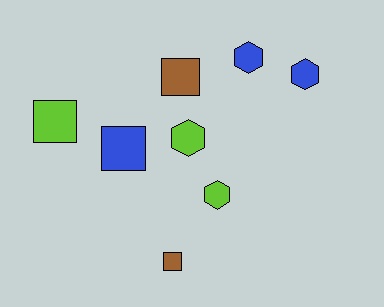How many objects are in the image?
There are 8 objects.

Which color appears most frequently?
Lime, with 3 objects.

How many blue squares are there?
There is 1 blue square.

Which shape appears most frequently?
Square, with 4 objects.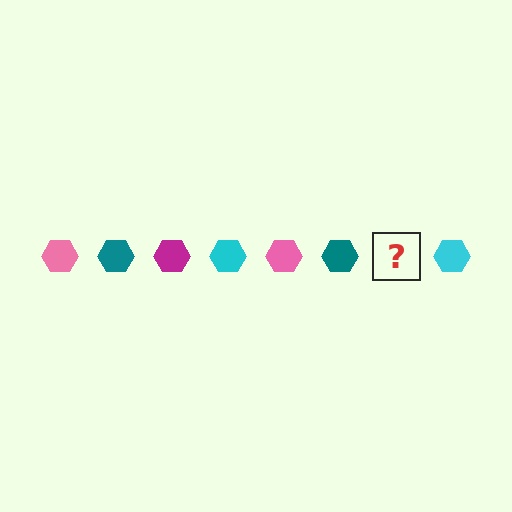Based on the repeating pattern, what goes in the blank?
The blank should be a magenta hexagon.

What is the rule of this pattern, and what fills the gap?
The rule is that the pattern cycles through pink, teal, magenta, cyan hexagons. The gap should be filled with a magenta hexagon.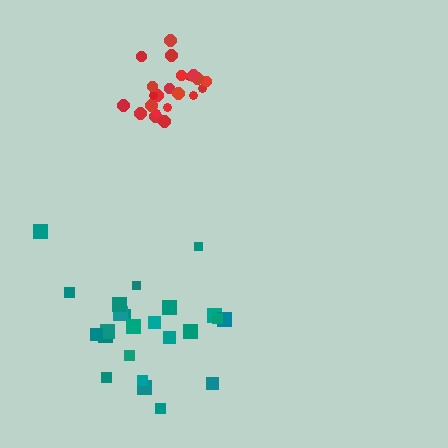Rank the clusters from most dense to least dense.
red, teal.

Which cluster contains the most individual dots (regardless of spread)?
Teal (24).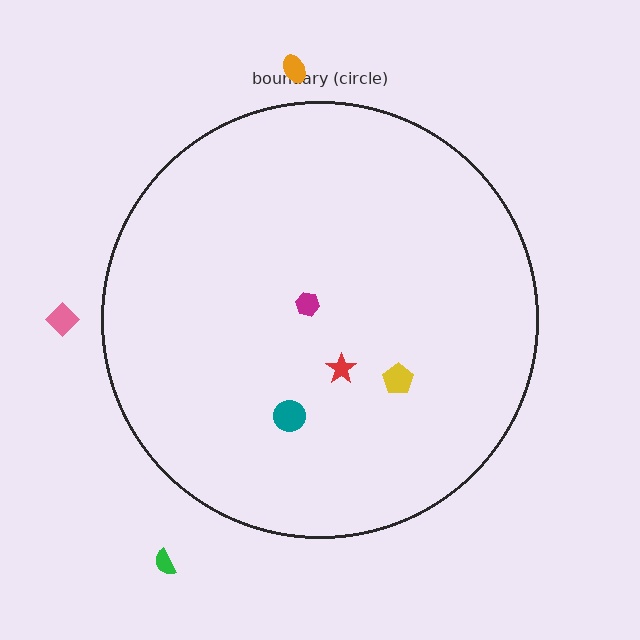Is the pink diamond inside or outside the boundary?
Outside.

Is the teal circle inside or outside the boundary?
Inside.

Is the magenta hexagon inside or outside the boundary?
Inside.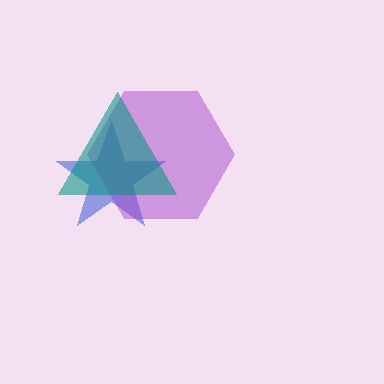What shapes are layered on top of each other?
The layered shapes are: a blue star, a purple hexagon, a teal triangle.